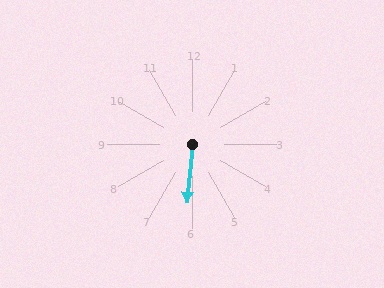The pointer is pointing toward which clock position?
Roughly 6 o'clock.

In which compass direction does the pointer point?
South.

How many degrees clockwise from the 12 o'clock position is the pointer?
Approximately 185 degrees.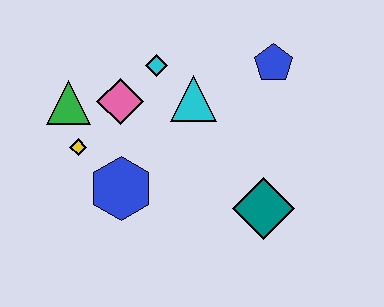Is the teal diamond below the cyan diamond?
Yes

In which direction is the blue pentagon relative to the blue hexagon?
The blue pentagon is to the right of the blue hexagon.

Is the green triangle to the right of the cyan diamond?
No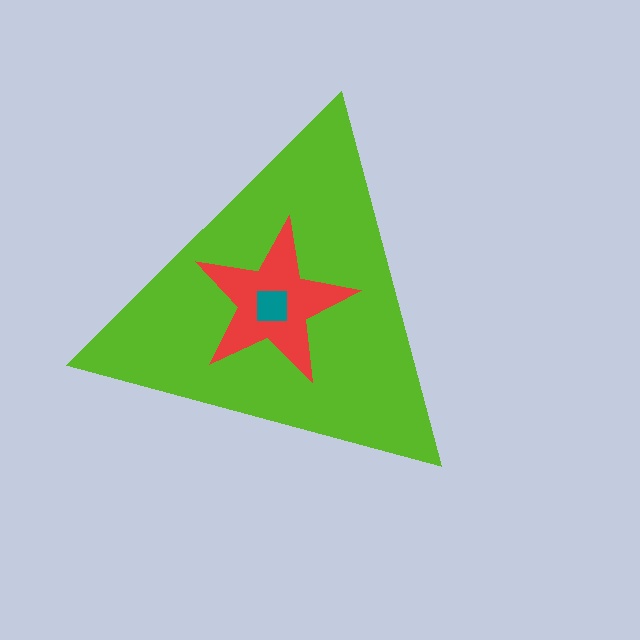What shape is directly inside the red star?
The teal square.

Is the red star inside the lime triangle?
Yes.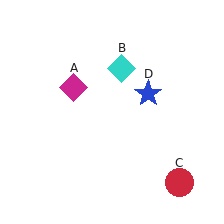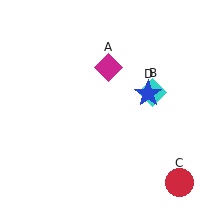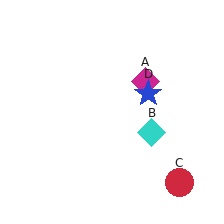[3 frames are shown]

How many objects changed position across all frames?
2 objects changed position: magenta diamond (object A), cyan diamond (object B).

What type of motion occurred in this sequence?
The magenta diamond (object A), cyan diamond (object B) rotated clockwise around the center of the scene.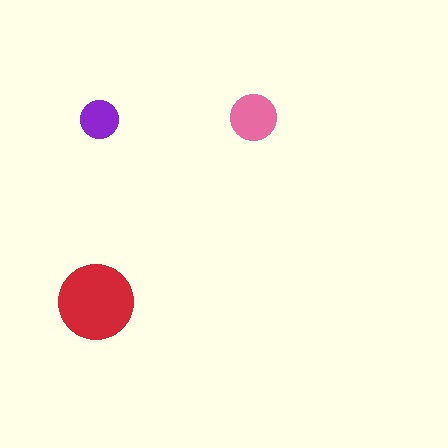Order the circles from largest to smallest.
the red one, the pink one, the purple one.